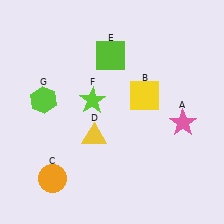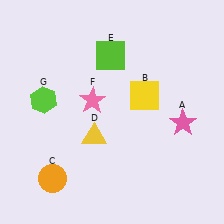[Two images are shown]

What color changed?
The star (F) changed from lime in Image 1 to pink in Image 2.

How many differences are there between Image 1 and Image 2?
There is 1 difference between the two images.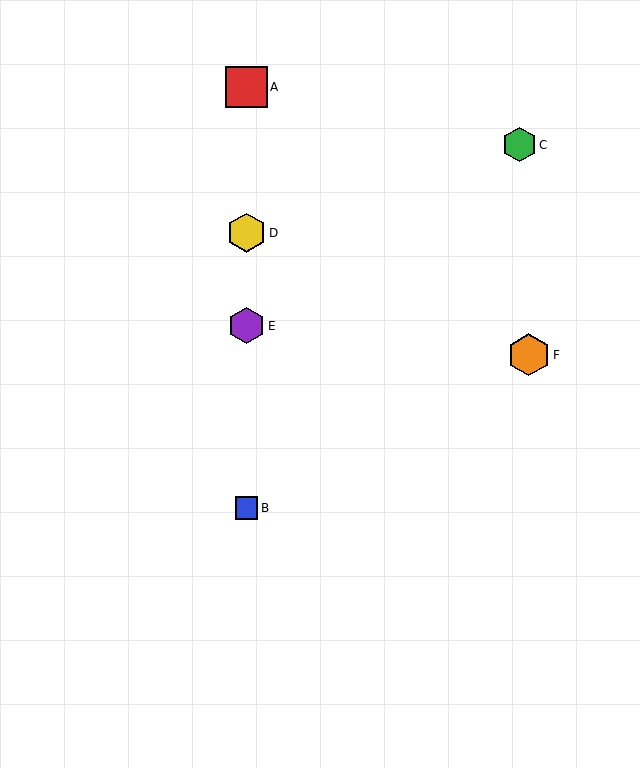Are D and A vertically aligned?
Yes, both are at x≈247.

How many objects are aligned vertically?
4 objects (A, B, D, E) are aligned vertically.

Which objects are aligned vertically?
Objects A, B, D, E are aligned vertically.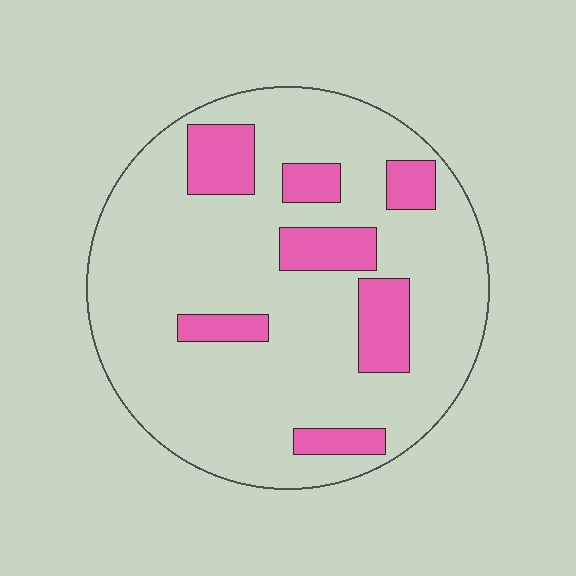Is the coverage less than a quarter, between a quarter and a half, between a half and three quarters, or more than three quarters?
Less than a quarter.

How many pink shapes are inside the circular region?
7.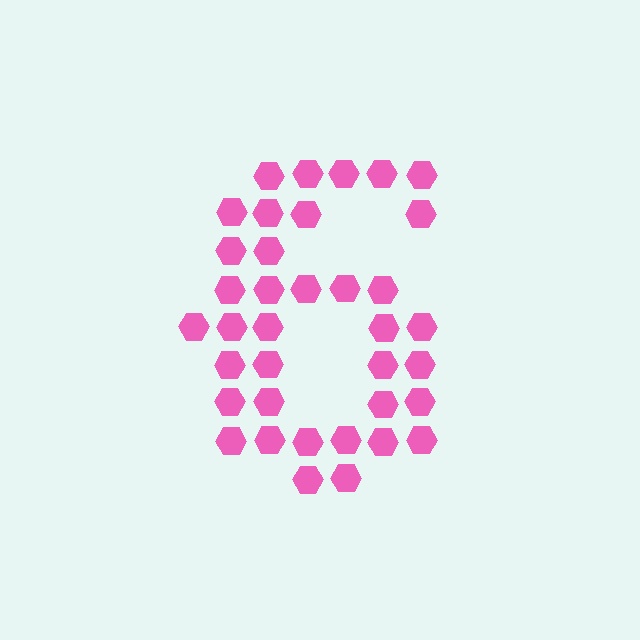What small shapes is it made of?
It is made of small hexagons.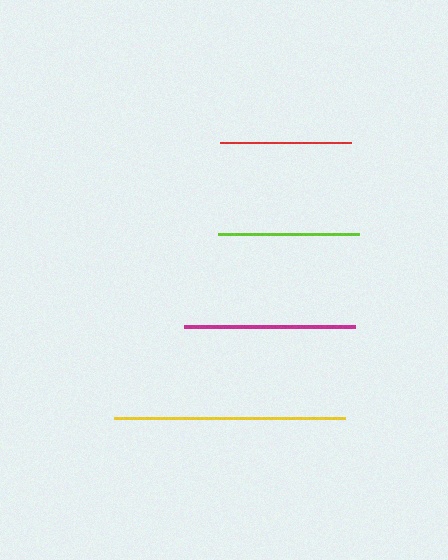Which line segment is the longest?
The yellow line is the longest at approximately 231 pixels.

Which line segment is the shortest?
The red line is the shortest at approximately 131 pixels.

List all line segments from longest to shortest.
From longest to shortest: yellow, magenta, lime, red.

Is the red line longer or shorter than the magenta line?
The magenta line is longer than the red line.